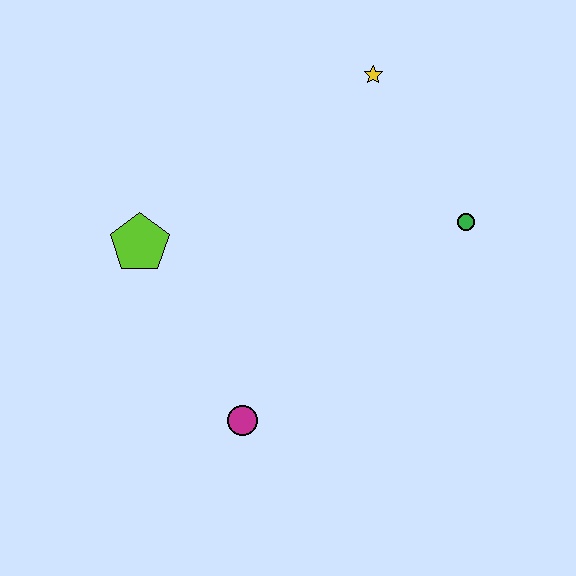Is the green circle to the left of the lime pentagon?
No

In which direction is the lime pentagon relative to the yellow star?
The lime pentagon is to the left of the yellow star.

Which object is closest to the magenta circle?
The lime pentagon is closest to the magenta circle.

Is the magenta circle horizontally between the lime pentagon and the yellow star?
Yes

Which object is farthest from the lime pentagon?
The green circle is farthest from the lime pentagon.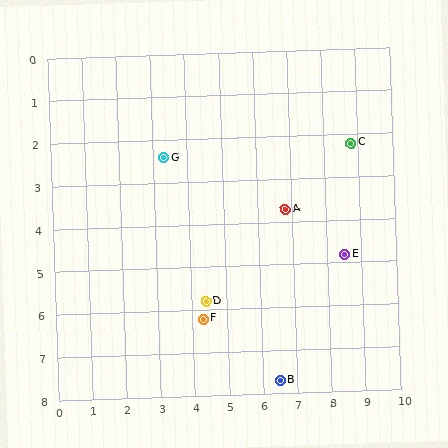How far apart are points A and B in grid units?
Points A and B are about 4.0 grid units apart.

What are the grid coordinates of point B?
Point B is at approximately (6.5, 7.7).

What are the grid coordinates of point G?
Point G is at approximately (3.3, 2.4).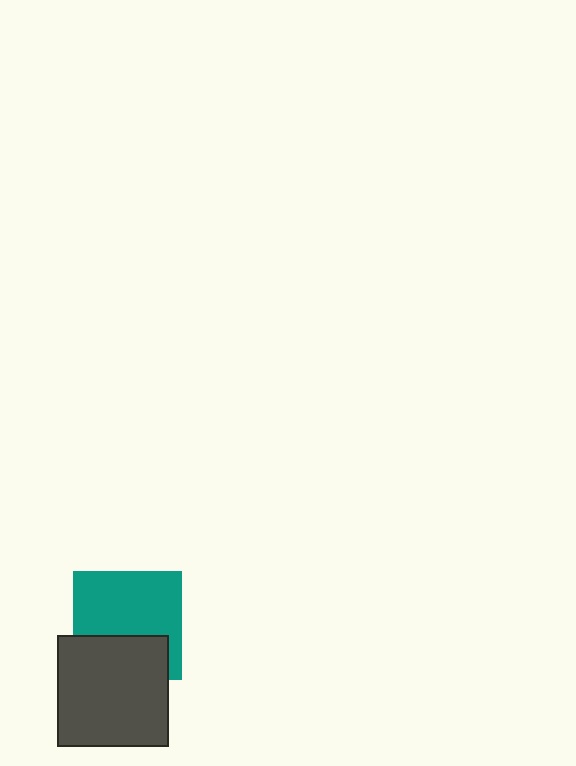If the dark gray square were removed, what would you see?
You would see the complete teal square.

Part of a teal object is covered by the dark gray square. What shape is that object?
It is a square.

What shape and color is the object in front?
The object in front is a dark gray square.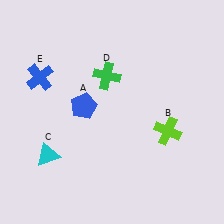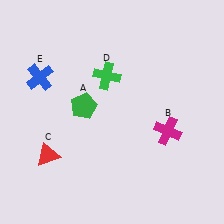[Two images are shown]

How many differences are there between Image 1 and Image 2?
There are 3 differences between the two images.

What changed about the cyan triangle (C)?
In Image 1, C is cyan. In Image 2, it changed to red.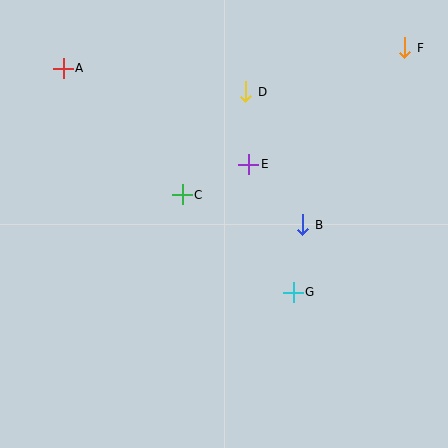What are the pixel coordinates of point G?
Point G is at (293, 292).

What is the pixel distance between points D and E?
The distance between D and E is 72 pixels.